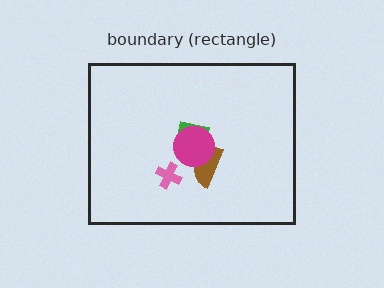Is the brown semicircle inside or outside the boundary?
Inside.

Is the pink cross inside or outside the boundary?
Inside.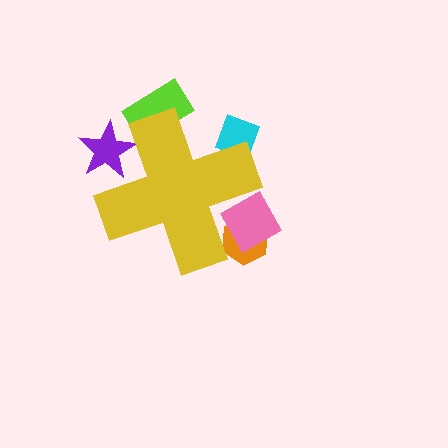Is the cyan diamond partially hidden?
Yes, the cyan diamond is partially hidden behind the yellow cross.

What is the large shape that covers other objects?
A yellow cross.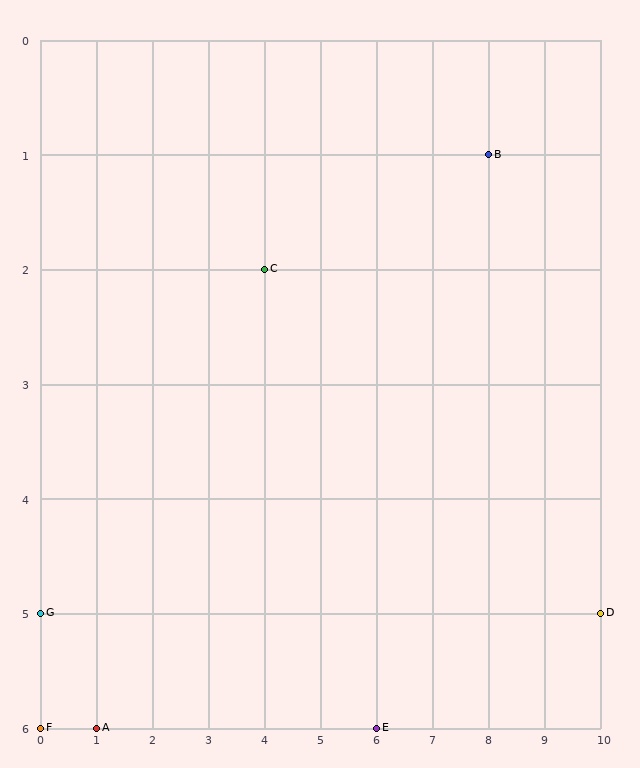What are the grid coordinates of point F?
Point F is at grid coordinates (0, 6).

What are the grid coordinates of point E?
Point E is at grid coordinates (6, 6).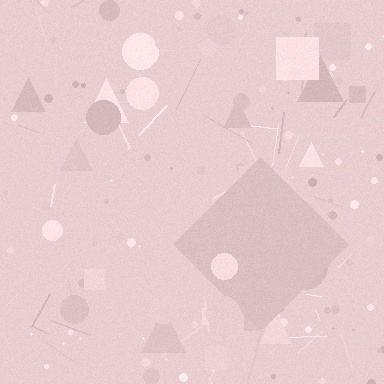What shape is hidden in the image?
A diamond is hidden in the image.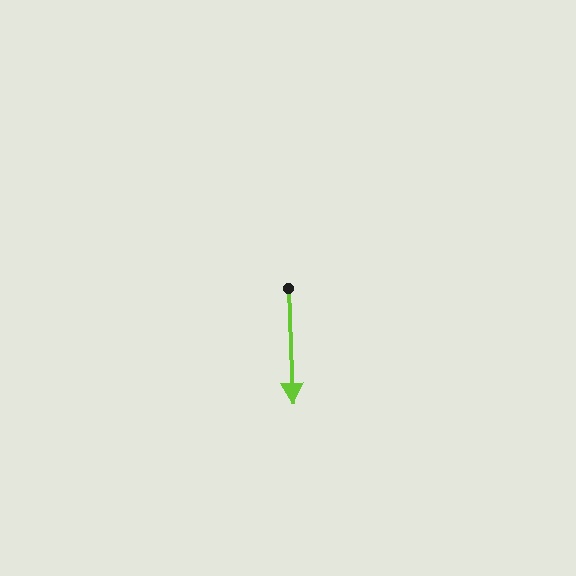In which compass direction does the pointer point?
South.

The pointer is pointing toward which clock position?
Roughly 6 o'clock.